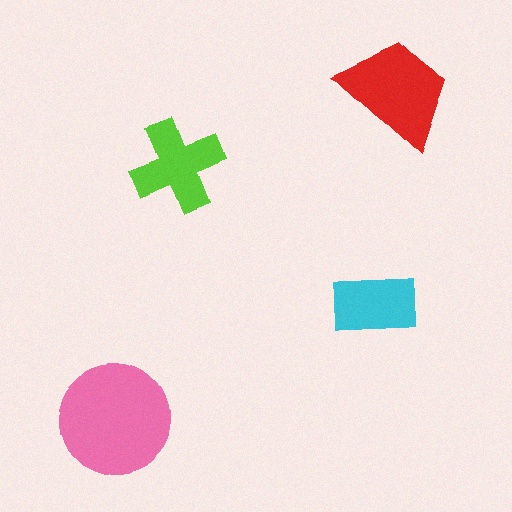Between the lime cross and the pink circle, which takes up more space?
The pink circle.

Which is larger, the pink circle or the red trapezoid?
The pink circle.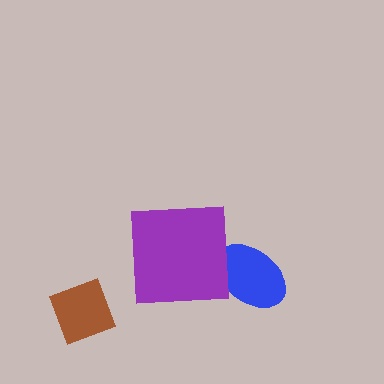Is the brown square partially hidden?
No, no other shape covers it.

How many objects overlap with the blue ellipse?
1 object overlaps with the blue ellipse.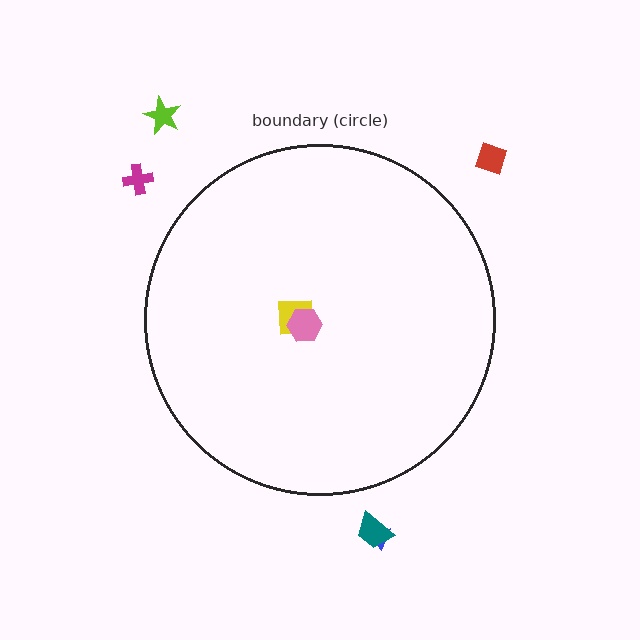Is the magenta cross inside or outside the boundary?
Outside.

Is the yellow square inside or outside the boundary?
Inside.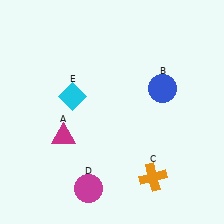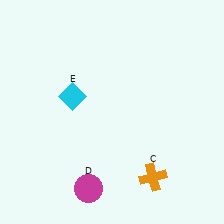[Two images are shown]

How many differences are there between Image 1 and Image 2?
There are 2 differences between the two images.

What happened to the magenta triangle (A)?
The magenta triangle (A) was removed in Image 2. It was in the bottom-left area of Image 1.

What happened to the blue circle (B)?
The blue circle (B) was removed in Image 2. It was in the top-right area of Image 1.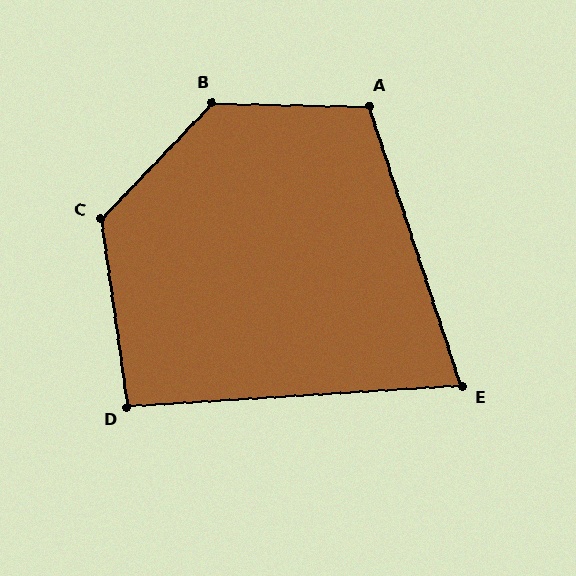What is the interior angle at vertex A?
Approximately 109 degrees (obtuse).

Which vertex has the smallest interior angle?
E, at approximately 75 degrees.